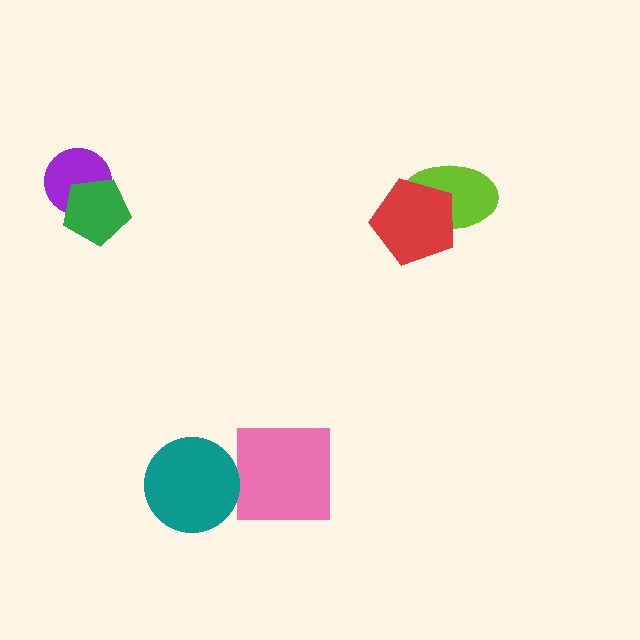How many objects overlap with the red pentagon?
1 object overlaps with the red pentagon.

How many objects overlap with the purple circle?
1 object overlaps with the purple circle.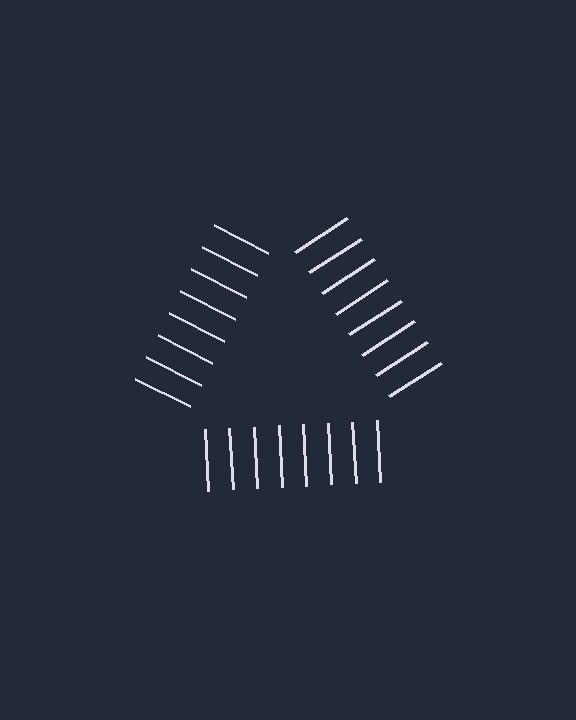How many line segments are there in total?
24 — 8 along each of the 3 edges.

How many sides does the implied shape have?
3 sides — the line-ends trace a triangle.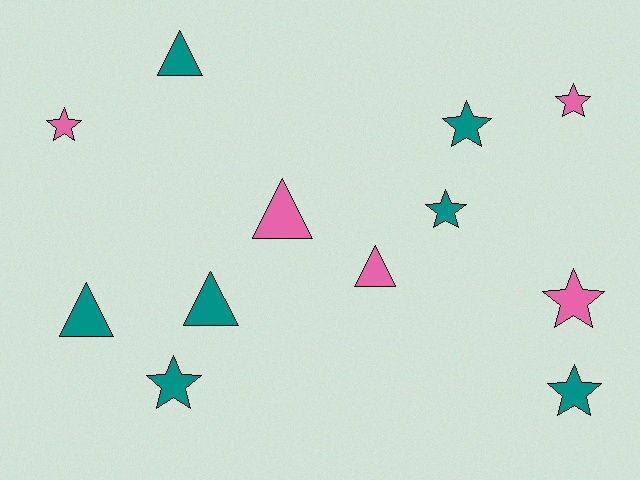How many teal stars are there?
There are 4 teal stars.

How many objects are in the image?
There are 12 objects.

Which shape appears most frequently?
Star, with 7 objects.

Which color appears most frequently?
Teal, with 7 objects.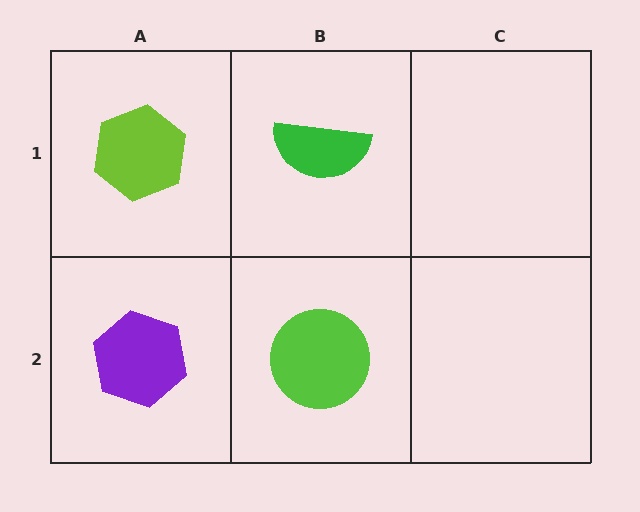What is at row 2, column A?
A purple hexagon.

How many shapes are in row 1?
2 shapes.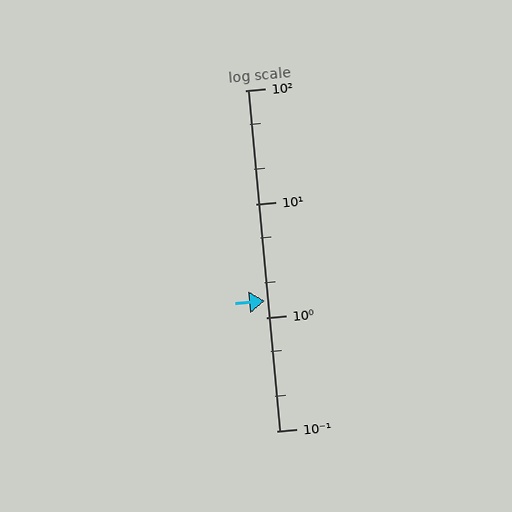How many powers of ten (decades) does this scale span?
The scale spans 3 decades, from 0.1 to 100.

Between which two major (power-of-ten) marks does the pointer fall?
The pointer is between 1 and 10.